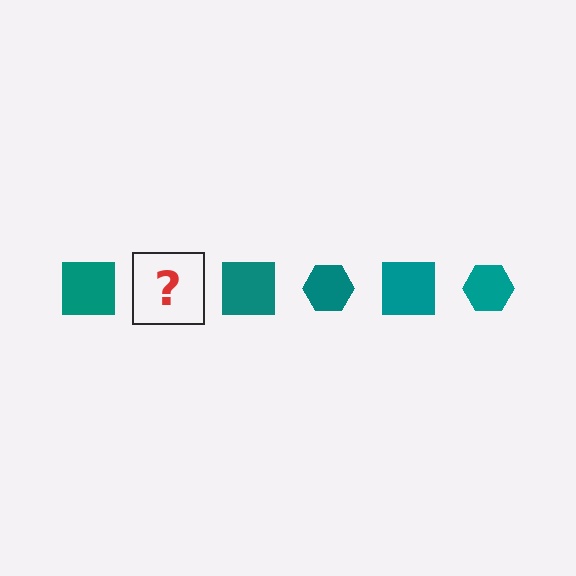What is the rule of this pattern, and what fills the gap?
The rule is that the pattern cycles through square, hexagon shapes in teal. The gap should be filled with a teal hexagon.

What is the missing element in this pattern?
The missing element is a teal hexagon.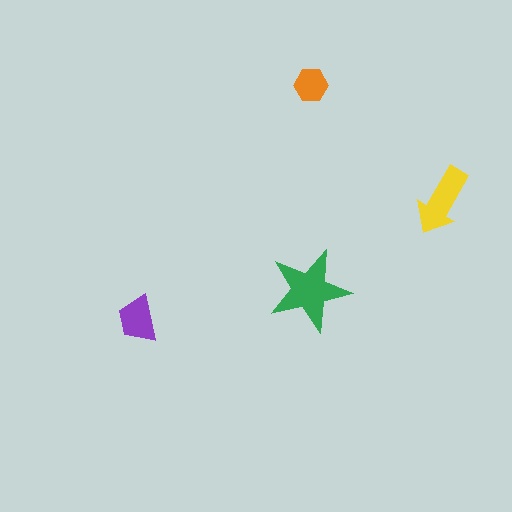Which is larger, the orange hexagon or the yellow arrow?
The yellow arrow.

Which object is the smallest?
The orange hexagon.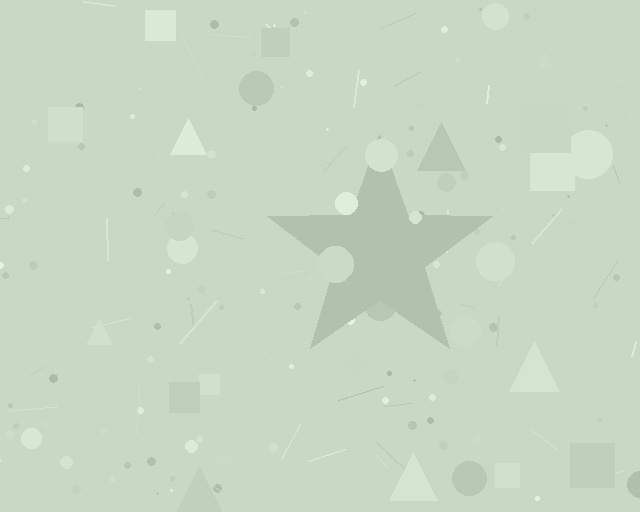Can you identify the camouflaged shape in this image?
The camouflaged shape is a star.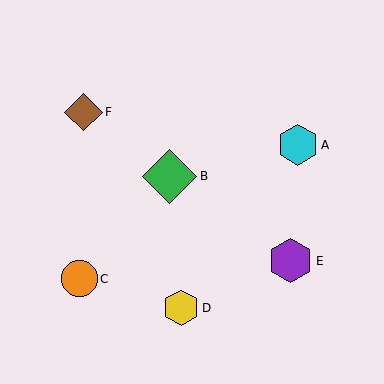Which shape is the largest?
The green diamond (labeled B) is the largest.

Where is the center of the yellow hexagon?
The center of the yellow hexagon is at (181, 308).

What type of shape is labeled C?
Shape C is an orange circle.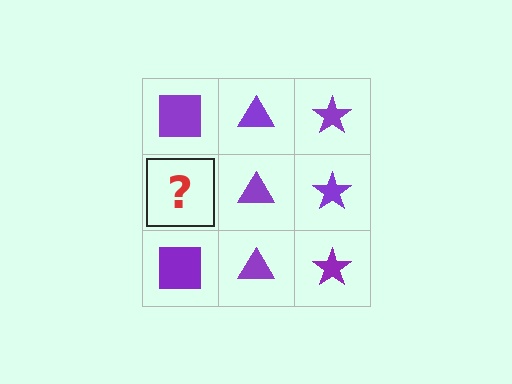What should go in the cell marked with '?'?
The missing cell should contain a purple square.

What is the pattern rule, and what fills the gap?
The rule is that each column has a consistent shape. The gap should be filled with a purple square.